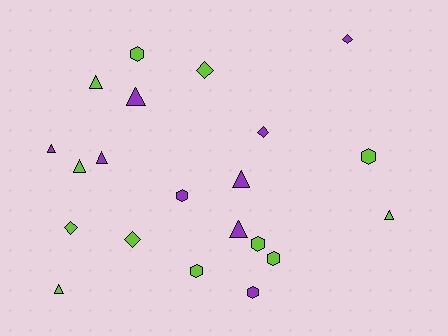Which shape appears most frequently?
Triangle, with 9 objects.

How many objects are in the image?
There are 21 objects.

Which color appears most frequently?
Lime, with 12 objects.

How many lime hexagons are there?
There are 5 lime hexagons.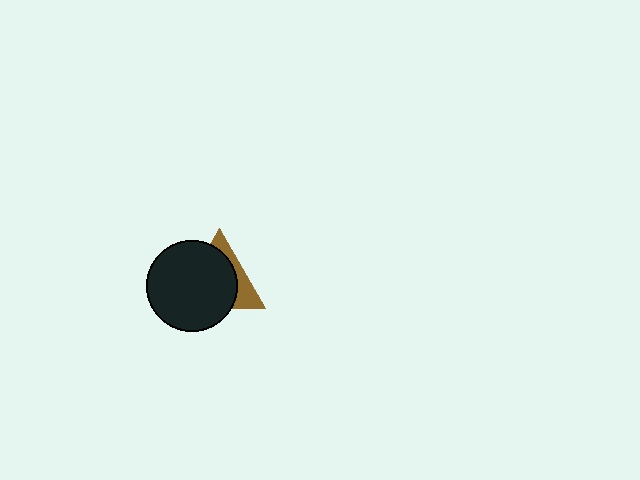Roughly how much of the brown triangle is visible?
A small part of it is visible (roughly 30%).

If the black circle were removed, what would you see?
You would see the complete brown triangle.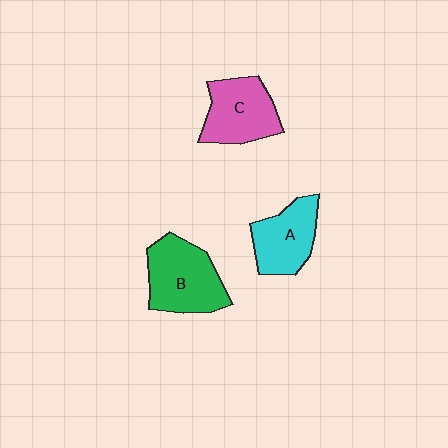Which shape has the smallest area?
Shape A (cyan).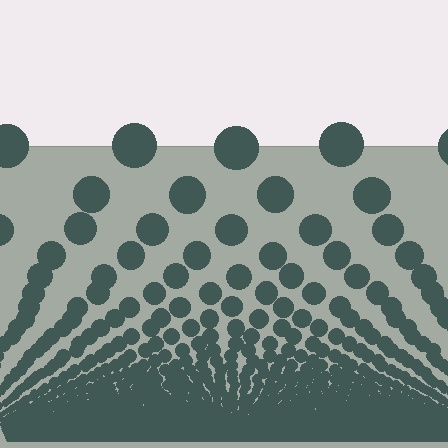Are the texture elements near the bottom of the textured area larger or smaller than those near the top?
Smaller. The gradient is inverted — elements near the bottom are smaller and denser.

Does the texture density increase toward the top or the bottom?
Density increases toward the bottom.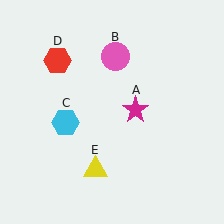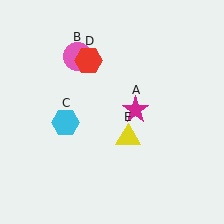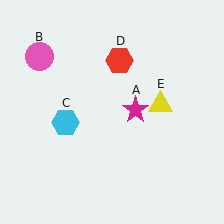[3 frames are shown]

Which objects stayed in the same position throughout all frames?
Magenta star (object A) and cyan hexagon (object C) remained stationary.